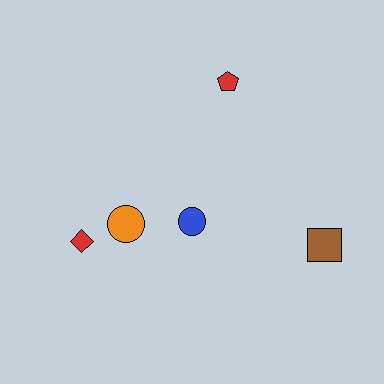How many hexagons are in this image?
There are no hexagons.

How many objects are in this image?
There are 5 objects.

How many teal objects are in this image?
There are no teal objects.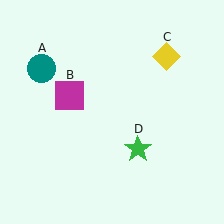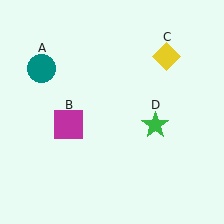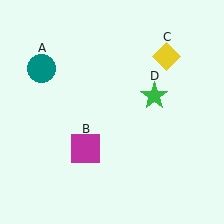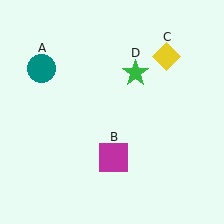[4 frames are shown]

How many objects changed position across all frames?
2 objects changed position: magenta square (object B), green star (object D).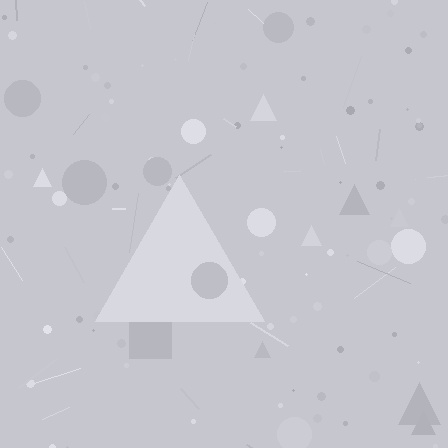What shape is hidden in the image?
A triangle is hidden in the image.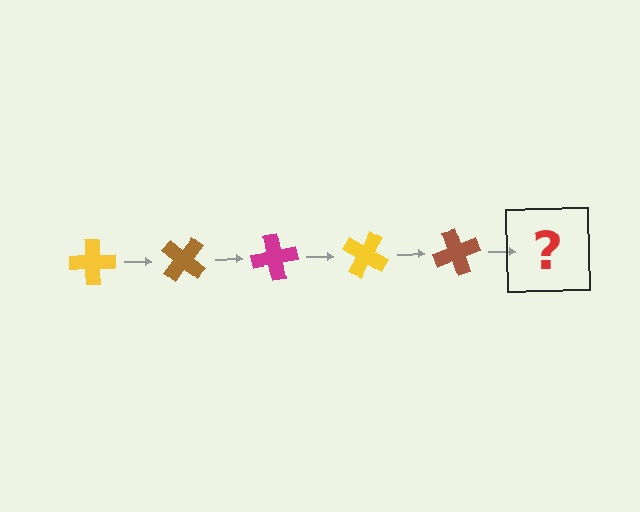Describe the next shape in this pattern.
It should be a magenta cross, rotated 200 degrees from the start.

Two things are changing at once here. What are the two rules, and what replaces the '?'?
The two rules are that it rotates 40 degrees each step and the color cycles through yellow, brown, and magenta. The '?' should be a magenta cross, rotated 200 degrees from the start.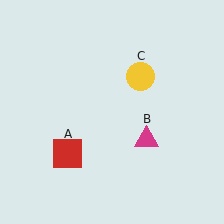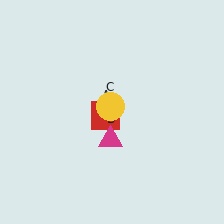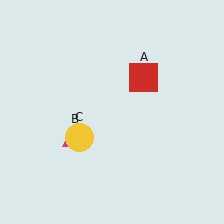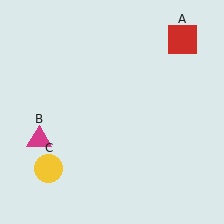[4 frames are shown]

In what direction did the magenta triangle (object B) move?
The magenta triangle (object B) moved left.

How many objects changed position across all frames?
3 objects changed position: red square (object A), magenta triangle (object B), yellow circle (object C).